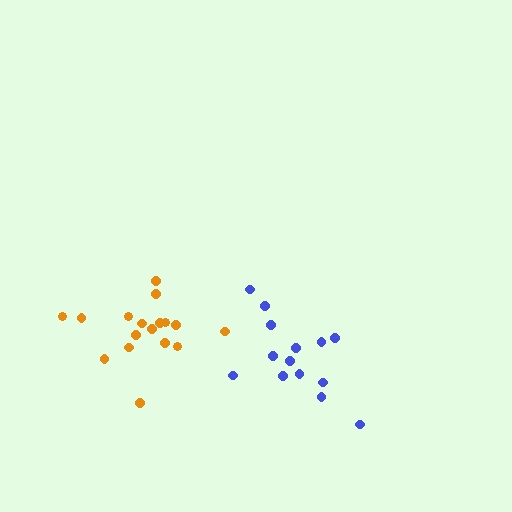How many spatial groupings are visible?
There are 2 spatial groupings.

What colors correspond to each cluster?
The clusters are colored: blue, orange.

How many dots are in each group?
Group 1: 14 dots, Group 2: 17 dots (31 total).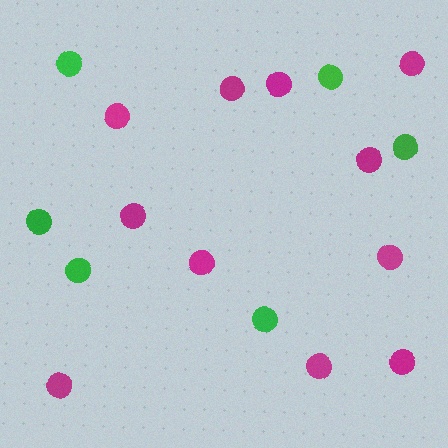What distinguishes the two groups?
There are 2 groups: one group of magenta circles (11) and one group of green circles (6).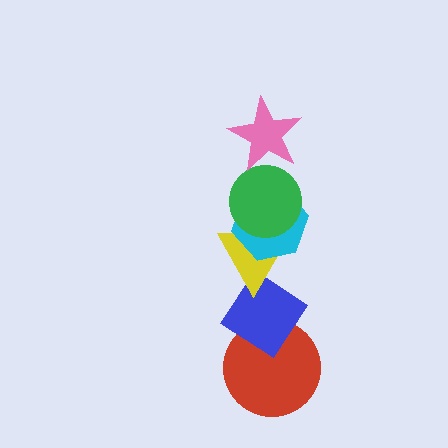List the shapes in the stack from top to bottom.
From top to bottom: the pink star, the green circle, the cyan hexagon, the yellow triangle, the blue diamond, the red circle.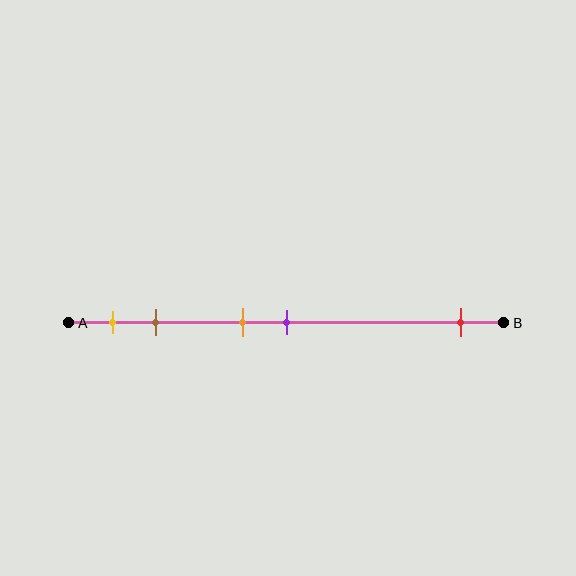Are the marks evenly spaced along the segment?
No, the marks are not evenly spaced.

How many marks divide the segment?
There are 5 marks dividing the segment.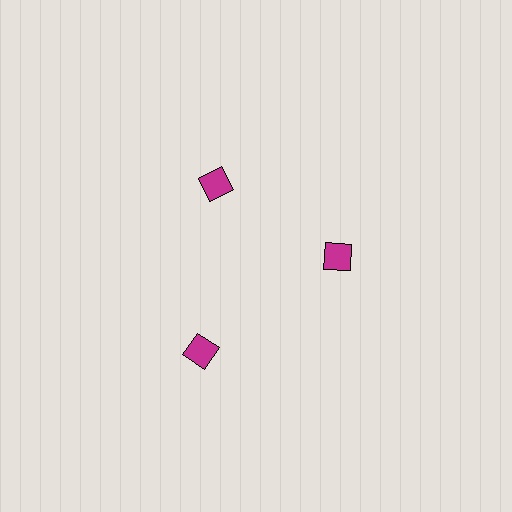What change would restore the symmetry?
The symmetry would be restored by moving it inward, back onto the ring so that all 3 diamonds sit at equal angles and equal distance from the center.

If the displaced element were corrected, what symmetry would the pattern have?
It would have 3-fold rotational symmetry — the pattern would map onto itself every 120 degrees.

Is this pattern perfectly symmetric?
No. The 3 magenta diamonds are arranged in a ring, but one element near the 7 o'clock position is pushed outward from the center, breaking the 3-fold rotational symmetry.